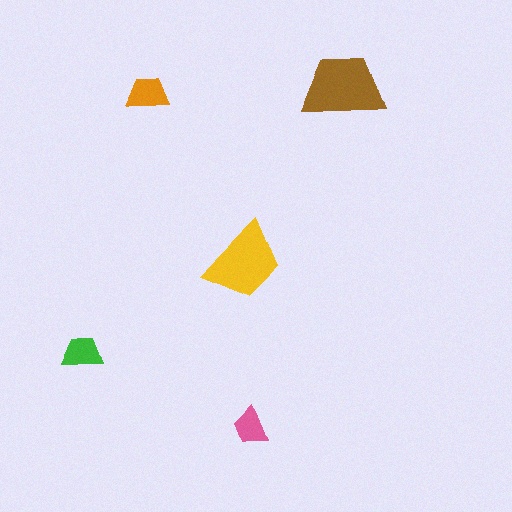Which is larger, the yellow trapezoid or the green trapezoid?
The yellow one.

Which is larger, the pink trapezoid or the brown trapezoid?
The brown one.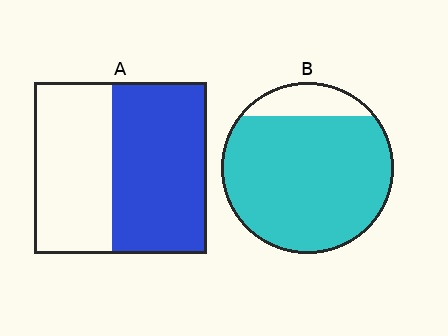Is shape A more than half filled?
Yes.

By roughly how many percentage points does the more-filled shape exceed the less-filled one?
By roughly 30 percentage points (B over A).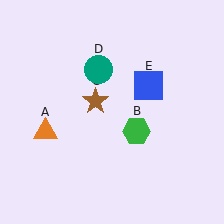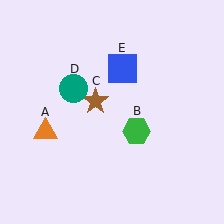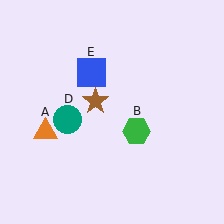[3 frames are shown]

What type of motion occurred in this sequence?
The teal circle (object D), blue square (object E) rotated counterclockwise around the center of the scene.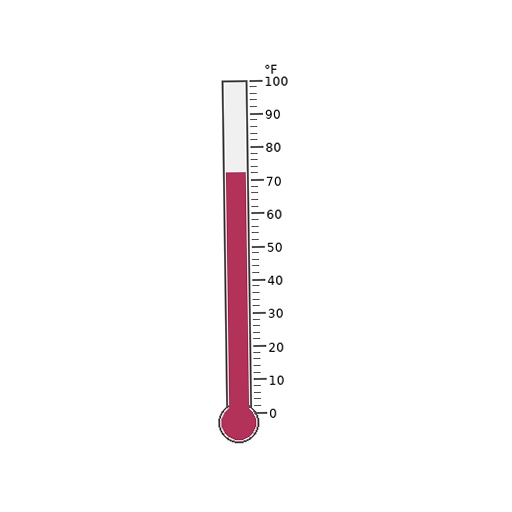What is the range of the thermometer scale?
The thermometer scale ranges from 0°F to 100°F.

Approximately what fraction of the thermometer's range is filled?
The thermometer is filled to approximately 70% of its range.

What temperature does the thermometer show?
The thermometer shows approximately 72°F.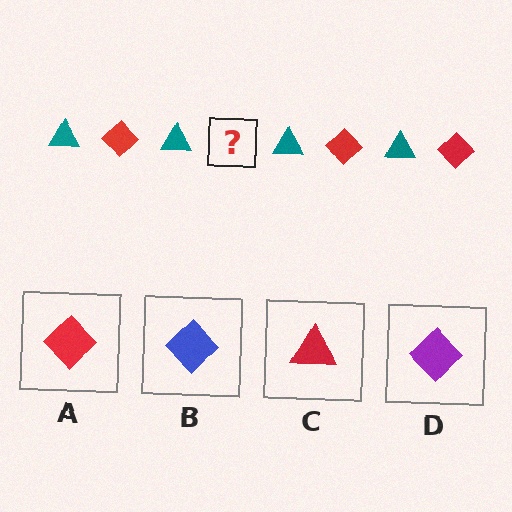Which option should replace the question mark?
Option A.